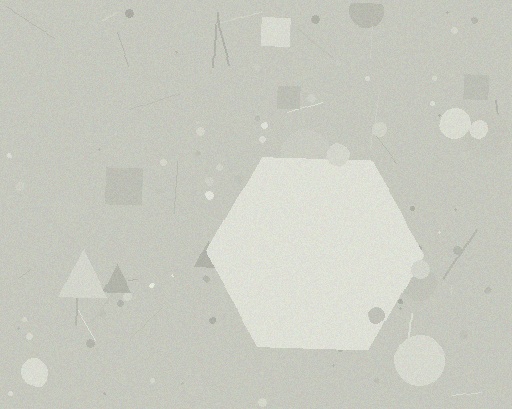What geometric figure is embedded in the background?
A hexagon is embedded in the background.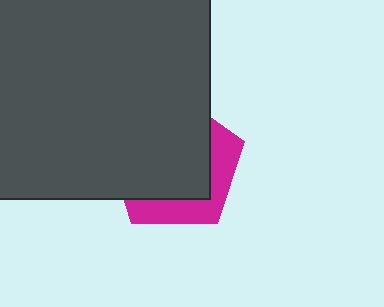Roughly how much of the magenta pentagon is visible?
A small part of it is visible (roughly 32%).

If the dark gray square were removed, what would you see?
You would see the complete magenta pentagon.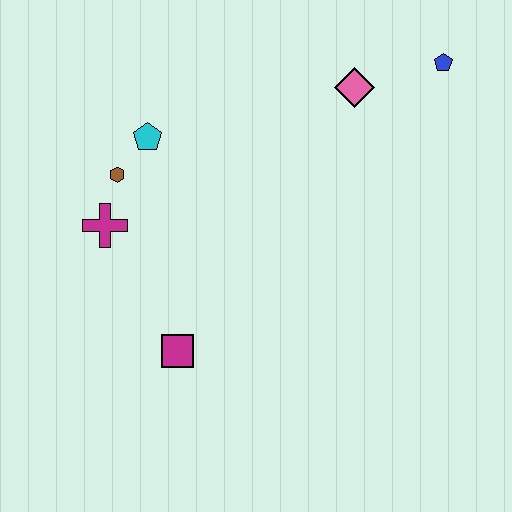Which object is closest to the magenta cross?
The brown hexagon is closest to the magenta cross.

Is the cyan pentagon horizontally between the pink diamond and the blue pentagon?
No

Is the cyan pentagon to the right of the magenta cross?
Yes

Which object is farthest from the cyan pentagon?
The blue pentagon is farthest from the cyan pentagon.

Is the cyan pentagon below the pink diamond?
Yes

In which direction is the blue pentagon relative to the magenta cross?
The blue pentagon is to the right of the magenta cross.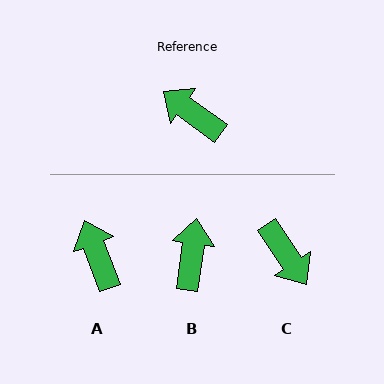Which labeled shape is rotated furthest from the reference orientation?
C, about 159 degrees away.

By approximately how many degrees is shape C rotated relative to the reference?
Approximately 159 degrees counter-clockwise.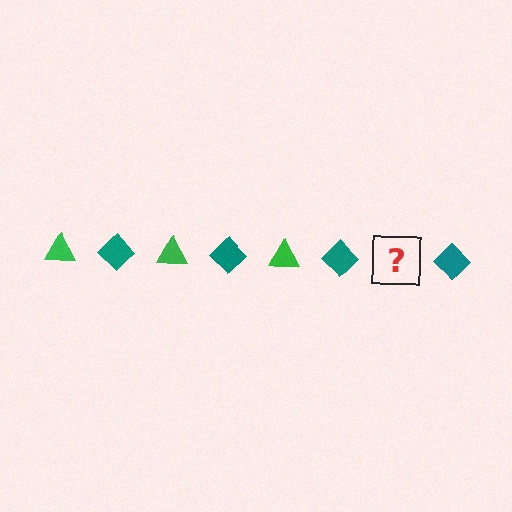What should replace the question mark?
The question mark should be replaced with a green triangle.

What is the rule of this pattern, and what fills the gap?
The rule is that the pattern alternates between green triangle and teal diamond. The gap should be filled with a green triangle.